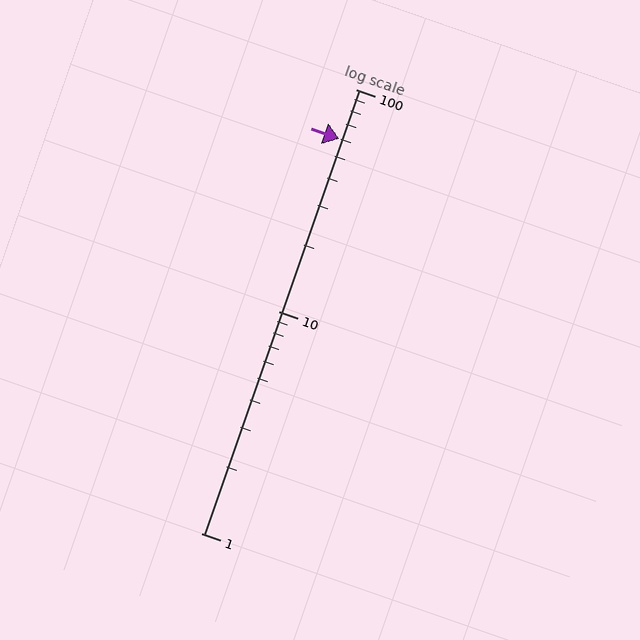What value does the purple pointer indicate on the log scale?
The pointer indicates approximately 60.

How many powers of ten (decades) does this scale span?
The scale spans 2 decades, from 1 to 100.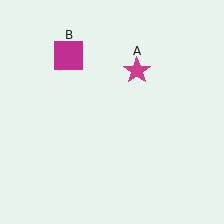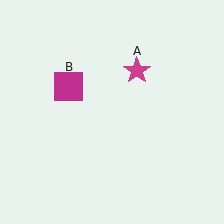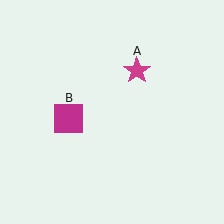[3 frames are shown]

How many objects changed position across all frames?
1 object changed position: magenta square (object B).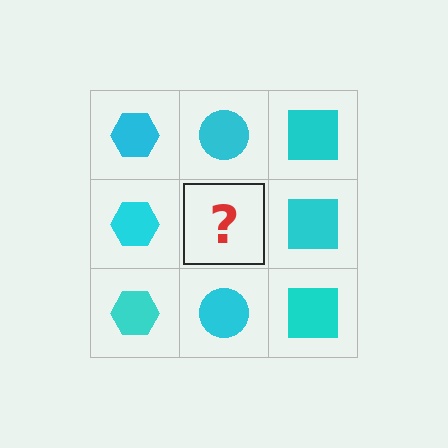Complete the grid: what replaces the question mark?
The question mark should be replaced with a cyan circle.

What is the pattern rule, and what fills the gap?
The rule is that each column has a consistent shape. The gap should be filled with a cyan circle.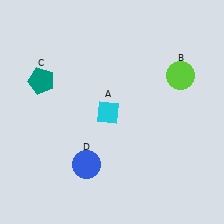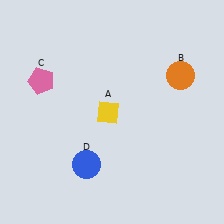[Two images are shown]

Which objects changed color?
A changed from cyan to yellow. B changed from lime to orange. C changed from teal to pink.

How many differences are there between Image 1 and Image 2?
There are 3 differences between the two images.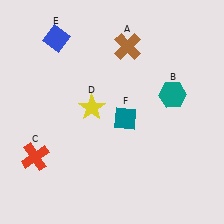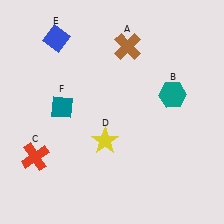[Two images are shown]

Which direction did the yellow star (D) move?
The yellow star (D) moved down.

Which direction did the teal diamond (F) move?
The teal diamond (F) moved left.